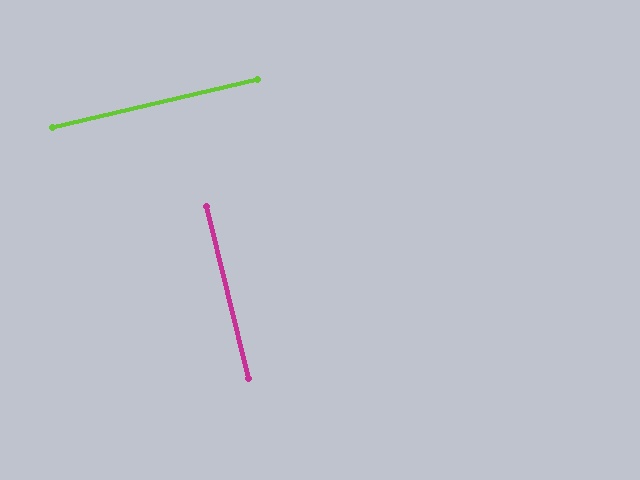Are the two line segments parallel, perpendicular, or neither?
Perpendicular — they meet at approximately 89°.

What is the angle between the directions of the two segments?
Approximately 89 degrees.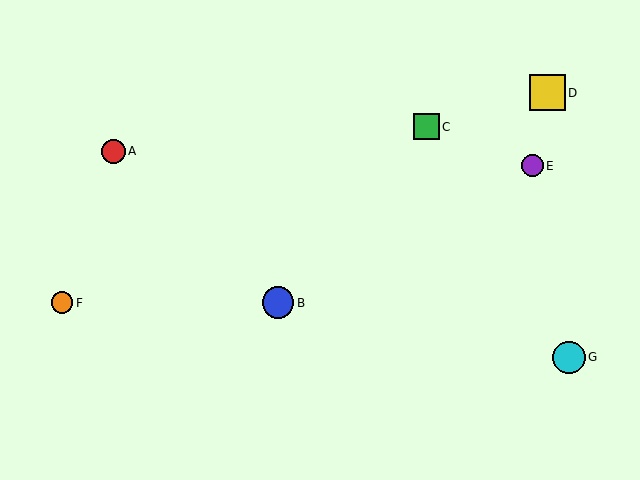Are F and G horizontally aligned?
No, F is at y≈303 and G is at y≈357.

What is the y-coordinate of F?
Object F is at y≈303.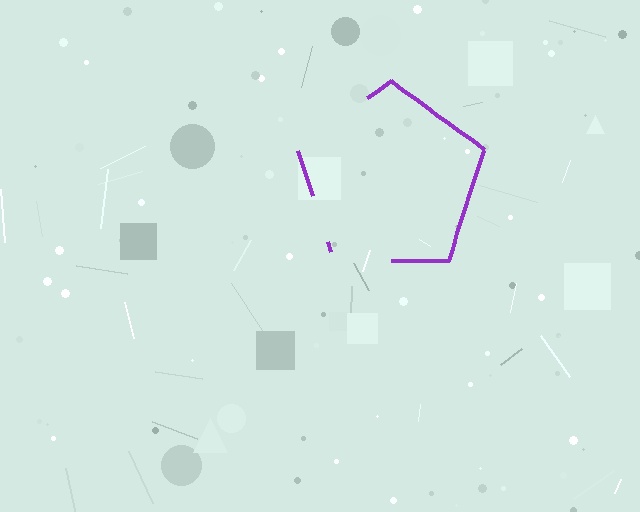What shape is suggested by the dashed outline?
The dashed outline suggests a pentagon.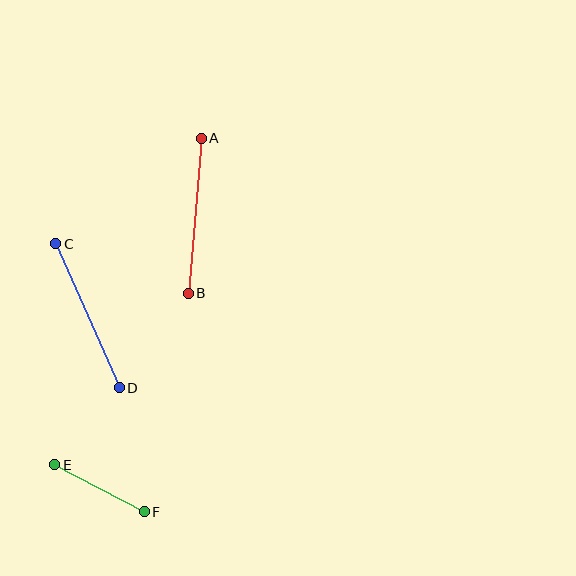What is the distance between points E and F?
The distance is approximately 101 pixels.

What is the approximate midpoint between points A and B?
The midpoint is at approximately (195, 216) pixels.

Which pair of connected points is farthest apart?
Points C and D are farthest apart.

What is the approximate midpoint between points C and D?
The midpoint is at approximately (88, 316) pixels.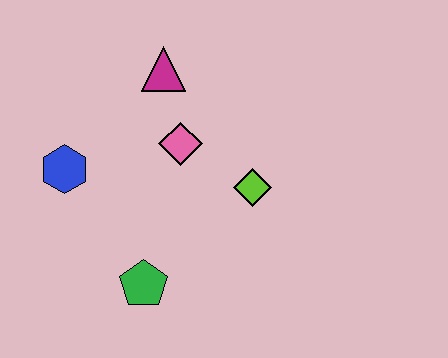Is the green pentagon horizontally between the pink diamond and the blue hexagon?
Yes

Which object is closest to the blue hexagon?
The pink diamond is closest to the blue hexagon.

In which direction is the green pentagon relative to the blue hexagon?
The green pentagon is below the blue hexagon.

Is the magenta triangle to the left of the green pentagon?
No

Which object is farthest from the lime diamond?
The blue hexagon is farthest from the lime diamond.